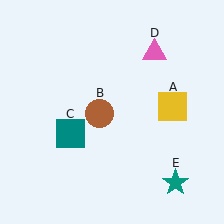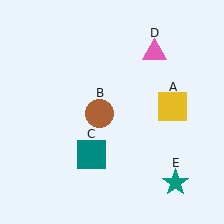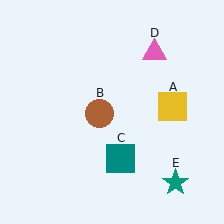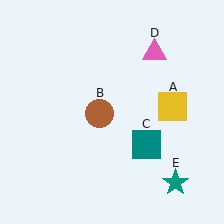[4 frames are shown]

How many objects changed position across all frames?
1 object changed position: teal square (object C).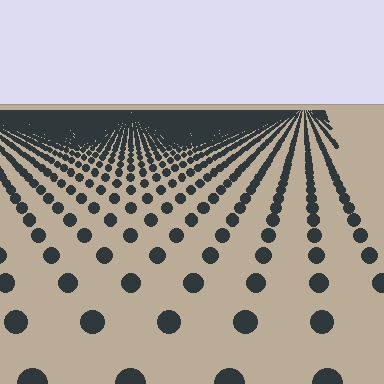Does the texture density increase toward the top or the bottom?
Density increases toward the top.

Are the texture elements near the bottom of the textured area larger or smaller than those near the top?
Larger. Near the bottom, elements are closer to the viewer and appear at a bigger on-screen size.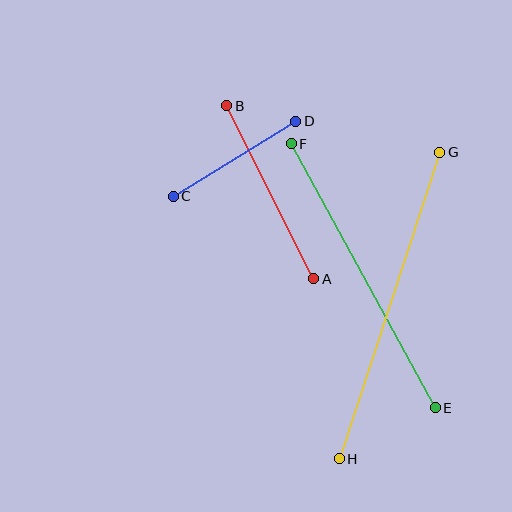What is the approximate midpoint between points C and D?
The midpoint is at approximately (234, 159) pixels.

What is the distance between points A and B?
The distance is approximately 193 pixels.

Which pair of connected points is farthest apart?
Points G and H are farthest apart.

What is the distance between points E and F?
The distance is approximately 301 pixels.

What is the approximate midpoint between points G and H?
The midpoint is at approximately (389, 306) pixels.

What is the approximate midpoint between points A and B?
The midpoint is at approximately (270, 192) pixels.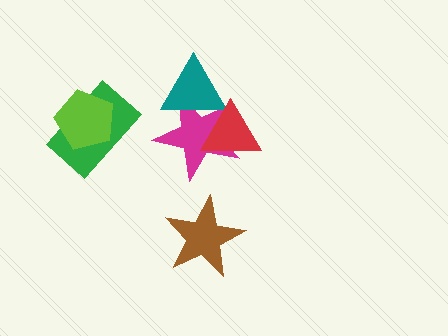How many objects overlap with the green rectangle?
1 object overlaps with the green rectangle.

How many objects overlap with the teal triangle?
2 objects overlap with the teal triangle.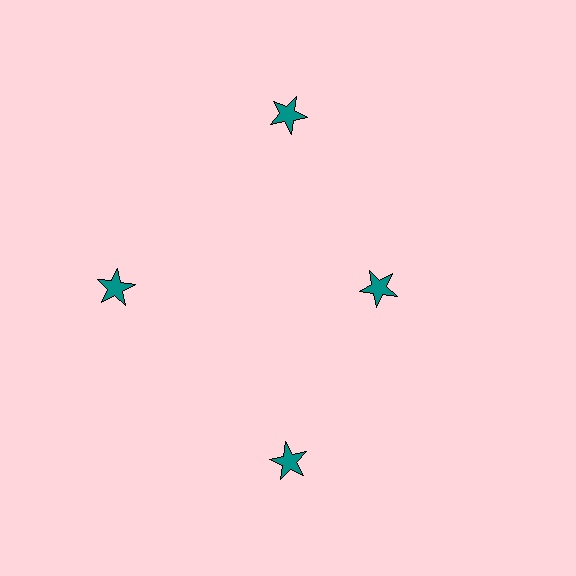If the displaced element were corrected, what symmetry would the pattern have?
It would have 4-fold rotational symmetry — the pattern would map onto itself every 90 degrees.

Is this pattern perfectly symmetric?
No. The 4 teal stars are arranged in a ring, but one element near the 3 o'clock position is pulled inward toward the center, breaking the 4-fold rotational symmetry.